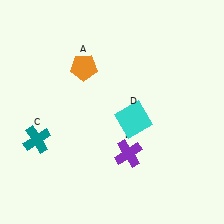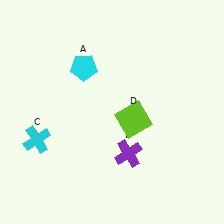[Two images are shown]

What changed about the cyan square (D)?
In Image 1, D is cyan. In Image 2, it changed to lime.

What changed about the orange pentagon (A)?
In Image 1, A is orange. In Image 2, it changed to cyan.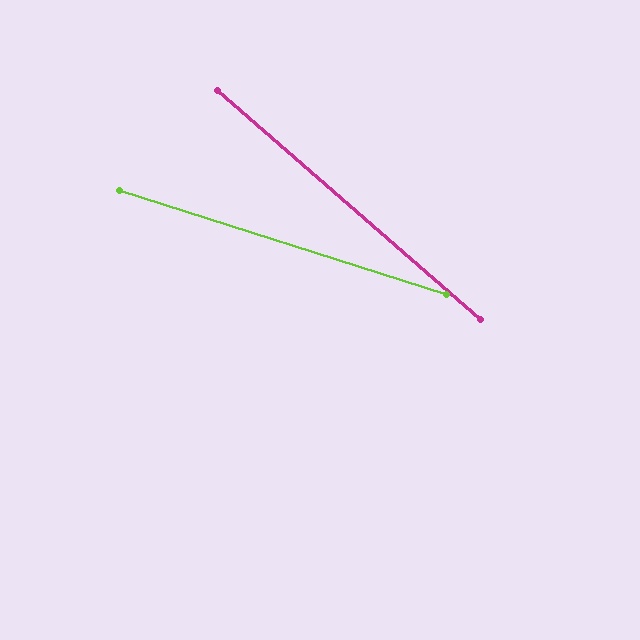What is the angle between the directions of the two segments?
Approximately 24 degrees.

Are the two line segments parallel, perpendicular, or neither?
Neither parallel nor perpendicular — they differ by about 24°.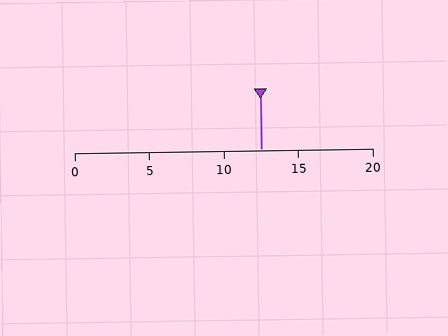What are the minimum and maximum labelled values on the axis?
The axis runs from 0 to 20.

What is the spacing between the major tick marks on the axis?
The major ticks are spaced 5 apart.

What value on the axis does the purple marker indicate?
The marker indicates approximately 12.5.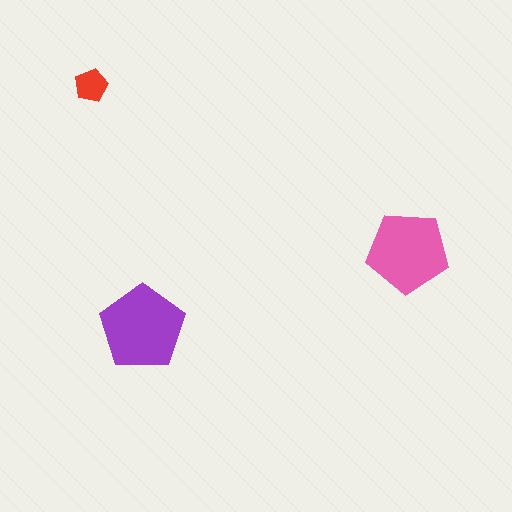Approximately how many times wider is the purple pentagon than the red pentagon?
About 2.5 times wider.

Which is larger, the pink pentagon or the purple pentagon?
The purple one.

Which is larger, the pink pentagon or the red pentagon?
The pink one.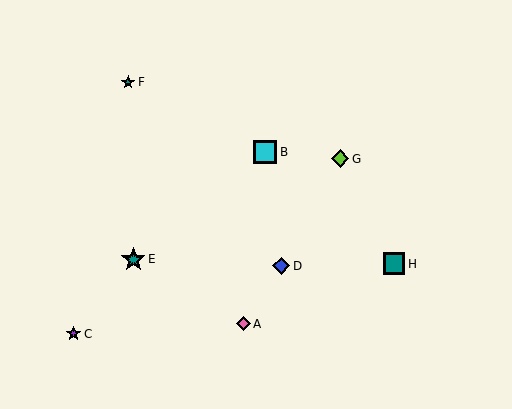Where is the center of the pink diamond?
The center of the pink diamond is at (243, 324).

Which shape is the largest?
The teal star (labeled E) is the largest.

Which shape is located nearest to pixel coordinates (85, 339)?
The purple star (labeled C) at (73, 334) is nearest to that location.